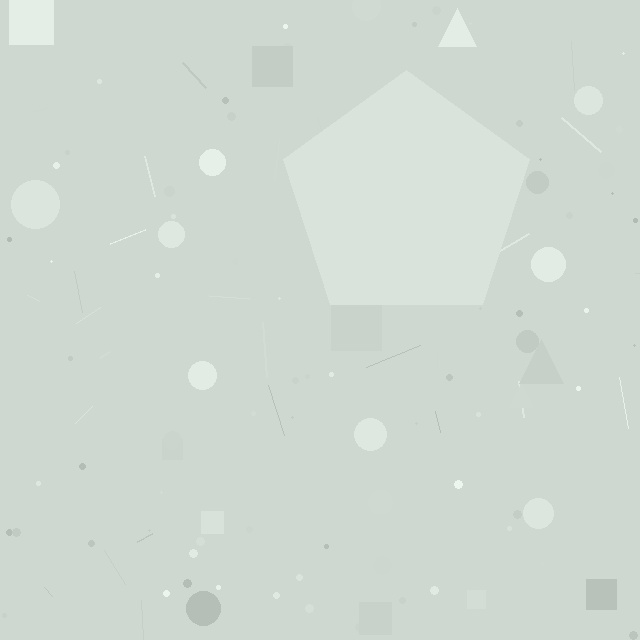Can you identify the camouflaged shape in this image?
The camouflaged shape is a pentagon.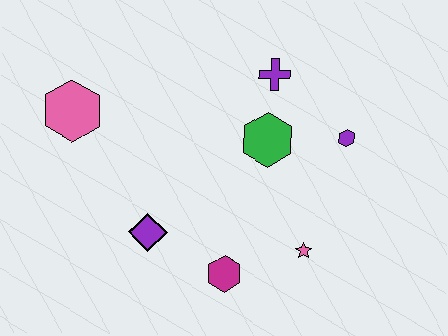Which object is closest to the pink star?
The magenta hexagon is closest to the pink star.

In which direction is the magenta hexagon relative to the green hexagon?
The magenta hexagon is below the green hexagon.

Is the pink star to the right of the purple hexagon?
No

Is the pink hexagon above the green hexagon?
Yes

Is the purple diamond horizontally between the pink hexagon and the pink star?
Yes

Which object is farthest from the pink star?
The pink hexagon is farthest from the pink star.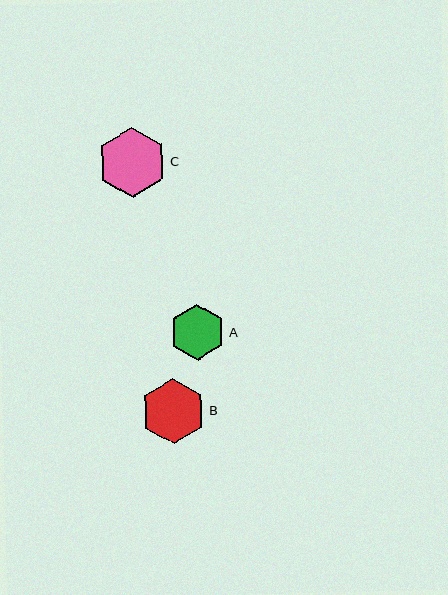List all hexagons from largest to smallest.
From largest to smallest: C, B, A.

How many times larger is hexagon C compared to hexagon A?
Hexagon C is approximately 1.2 times the size of hexagon A.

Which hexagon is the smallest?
Hexagon A is the smallest with a size of approximately 56 pixels.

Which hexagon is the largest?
Hexagon C is the largest with a size of approximately 70 pixels.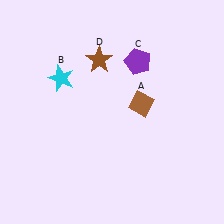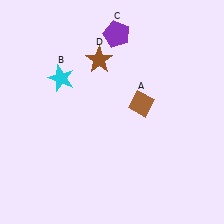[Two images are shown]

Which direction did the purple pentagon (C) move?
The purple pentagon (C) moved up.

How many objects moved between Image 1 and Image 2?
1 object moved between the two images.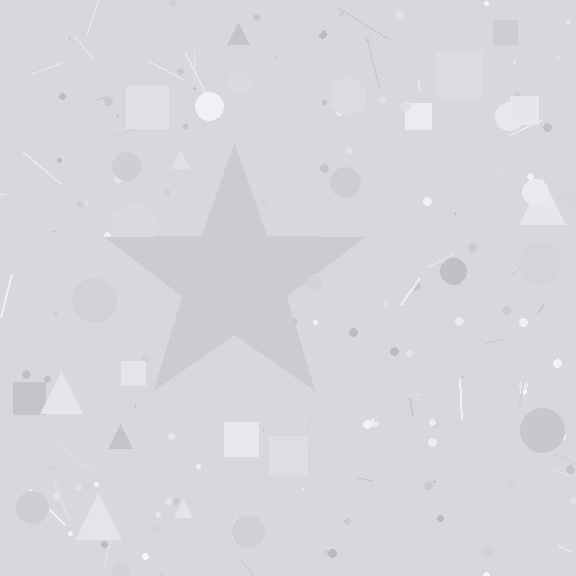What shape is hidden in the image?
A star is hidden in the image.